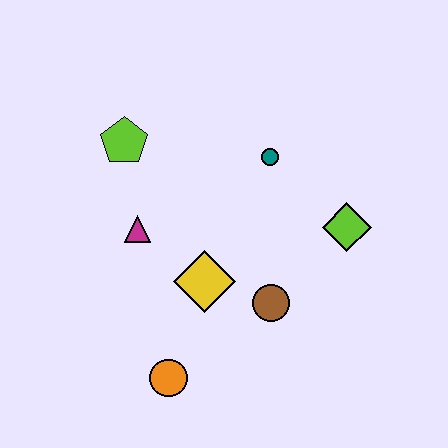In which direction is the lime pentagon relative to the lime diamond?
The lime pentagon is to the left of the lime diamond.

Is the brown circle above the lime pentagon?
No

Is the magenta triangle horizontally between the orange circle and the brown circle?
No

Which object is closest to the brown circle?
The yellow diamond is closest to the brown circle.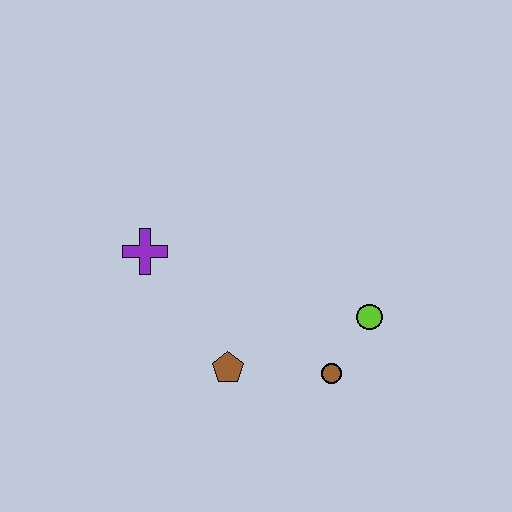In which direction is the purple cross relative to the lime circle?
The purple cross is to the left of the lime circle.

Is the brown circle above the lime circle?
No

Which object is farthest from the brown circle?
The purple cross is farthest from the brown circle.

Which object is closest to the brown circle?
The lime circle is closest to the brown circle.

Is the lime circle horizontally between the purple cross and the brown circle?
No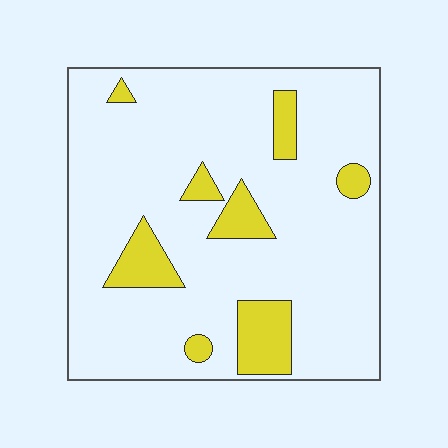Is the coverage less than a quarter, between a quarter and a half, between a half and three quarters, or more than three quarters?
Less than a quarter.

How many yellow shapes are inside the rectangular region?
8.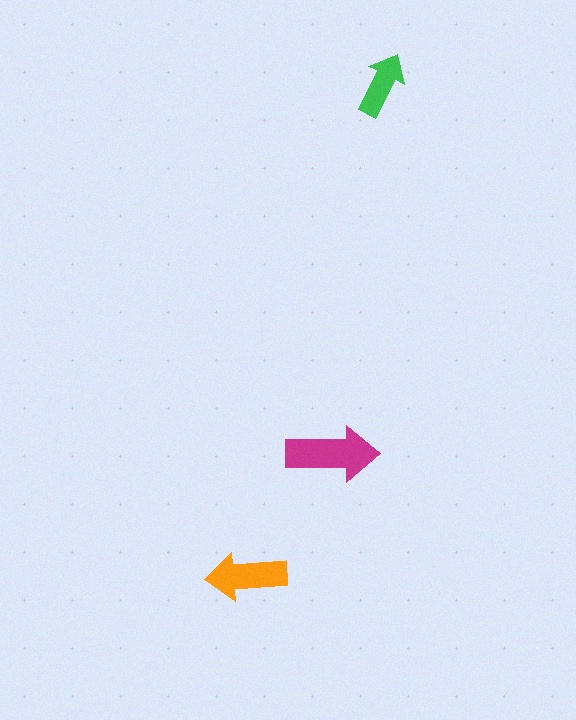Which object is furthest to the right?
The green arrow is rightmost.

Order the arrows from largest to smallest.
the magenta one, the orange one, the green one.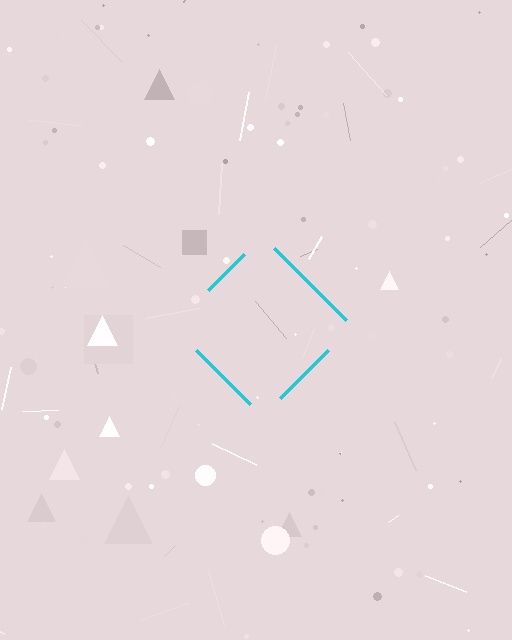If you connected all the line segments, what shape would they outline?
They would outline a diamond.